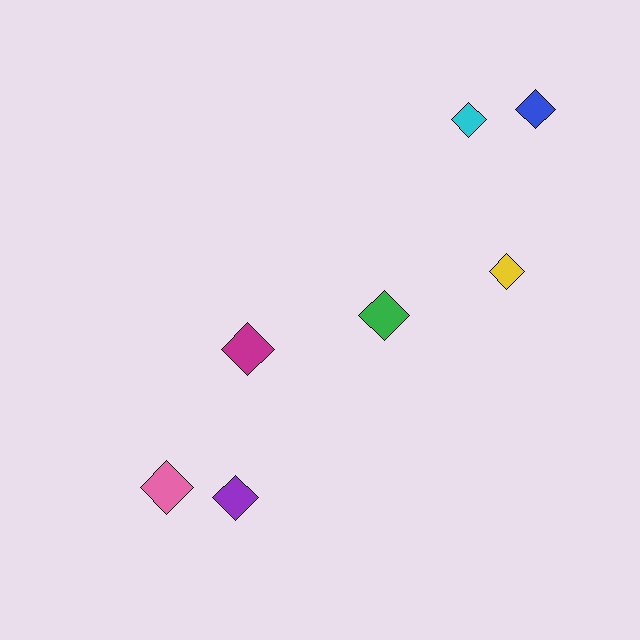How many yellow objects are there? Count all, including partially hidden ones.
There is 1 yellow object.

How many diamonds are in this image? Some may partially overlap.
There are 7 diamonds.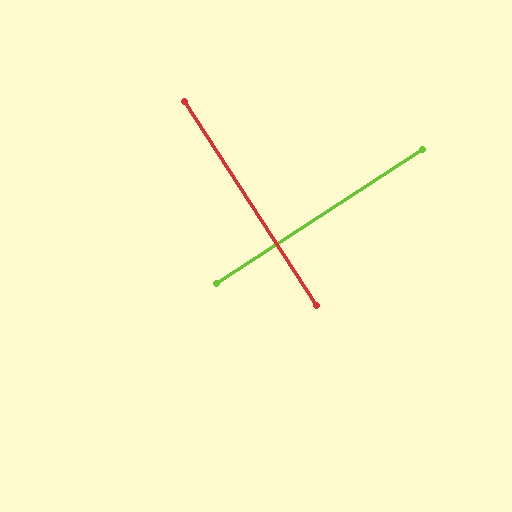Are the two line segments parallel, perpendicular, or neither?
Perpendicular — they meet at approximately 90°.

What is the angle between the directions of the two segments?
Approximately 90 degrees.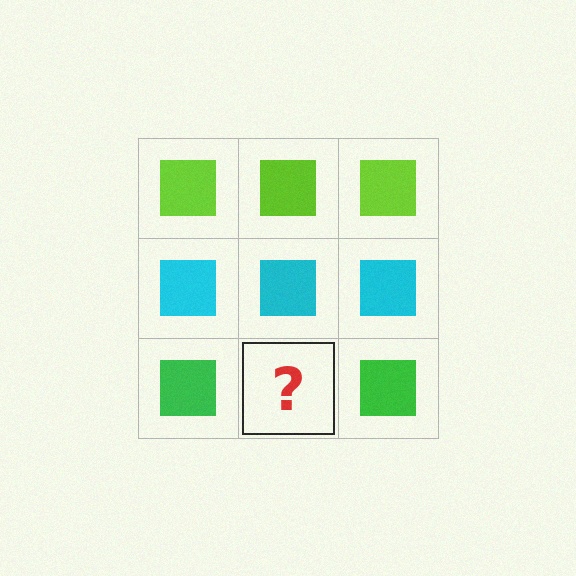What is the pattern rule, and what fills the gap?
The rule is that each row has a consistent color. The gap should be filled with a green square.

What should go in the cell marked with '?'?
The missing cell should contain a green square.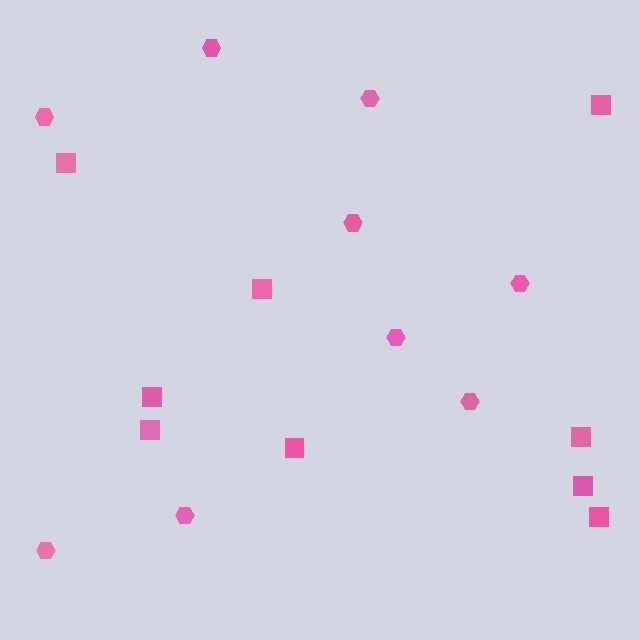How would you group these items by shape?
There are 2 groups: one group of squares (9) and one group of hexagons (9).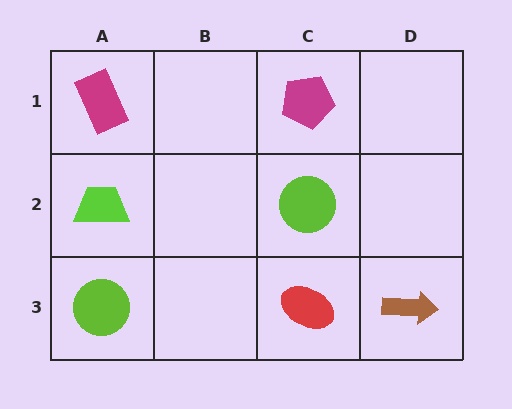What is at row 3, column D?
A brown arrow.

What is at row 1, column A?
A magenta rectangle.